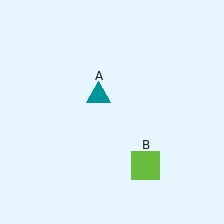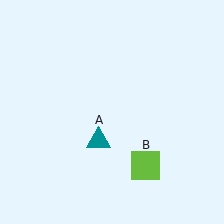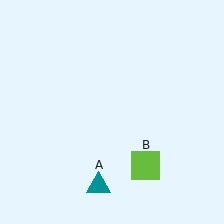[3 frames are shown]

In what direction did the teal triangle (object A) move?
The teal triangle (object A) moved down.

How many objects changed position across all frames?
1 object changed position: teal triangle (object A).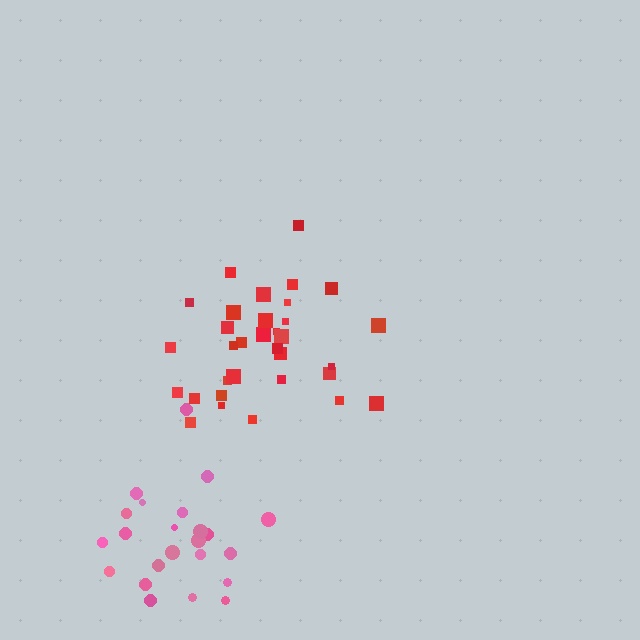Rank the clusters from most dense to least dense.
pink, red.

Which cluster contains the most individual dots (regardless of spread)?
Red (33).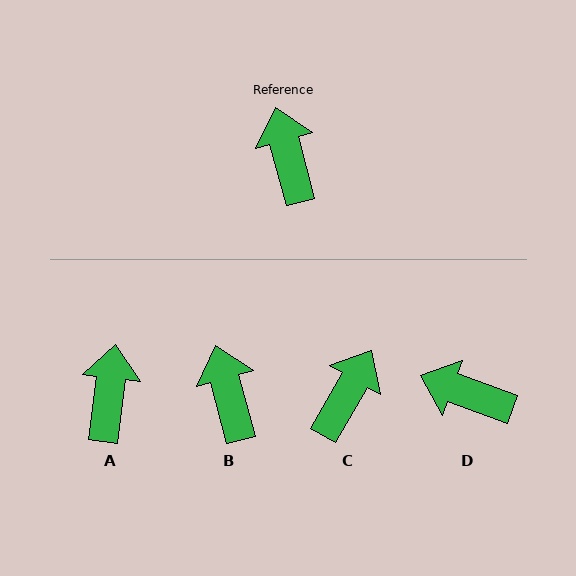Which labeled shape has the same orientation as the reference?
B.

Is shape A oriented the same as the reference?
No, it is off by about 22 degrees.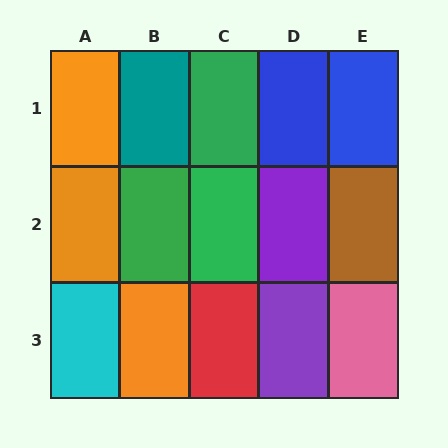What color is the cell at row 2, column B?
Green.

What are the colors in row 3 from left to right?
Cyan, orange, red, purple, pink.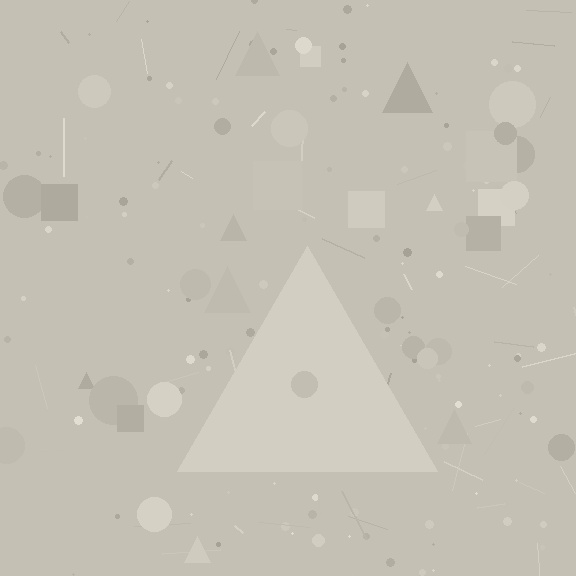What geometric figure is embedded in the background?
A triangle is embedded in the background.